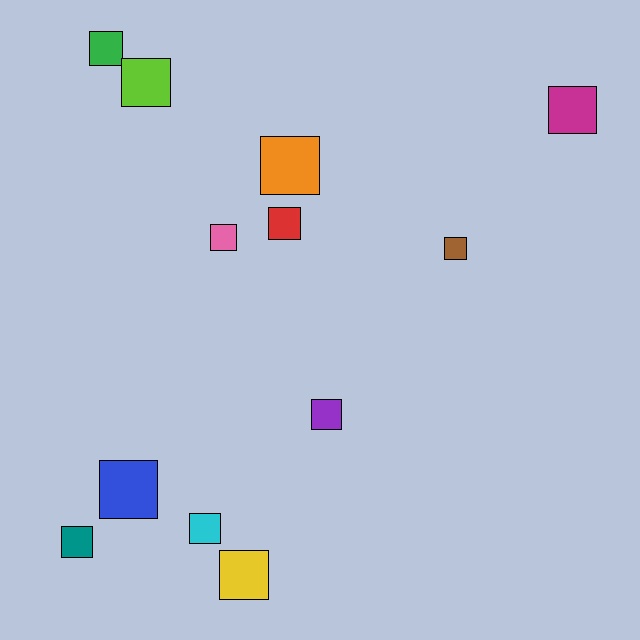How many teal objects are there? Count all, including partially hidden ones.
There is 1 teal object.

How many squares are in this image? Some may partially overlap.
There are 12 squares.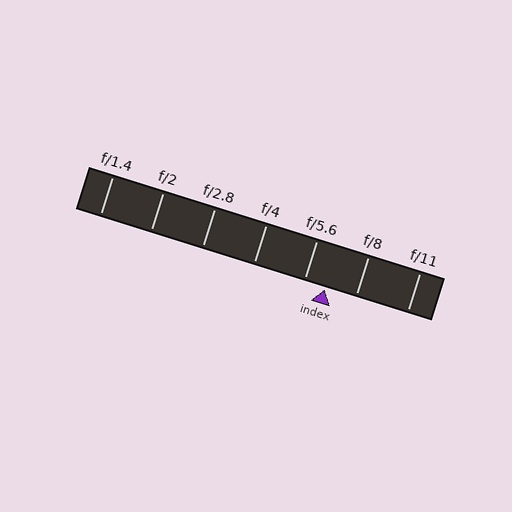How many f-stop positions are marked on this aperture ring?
There are 7 f-stop positions marked.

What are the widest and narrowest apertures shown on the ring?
The widest aperture shown is f/1.4 and the narrowest is f/11.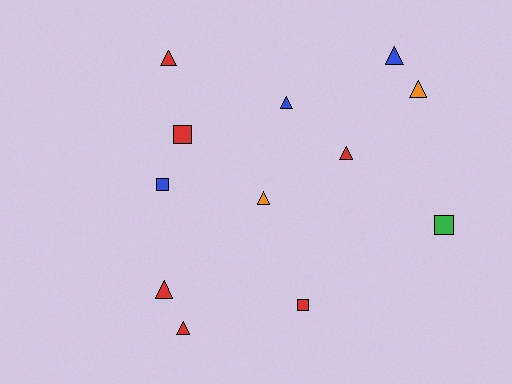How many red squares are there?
There are 2 red squares.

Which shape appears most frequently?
Triangle, with 8 objects.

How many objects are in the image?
There are 12 objects.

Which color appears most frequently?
Red, with 6 objects.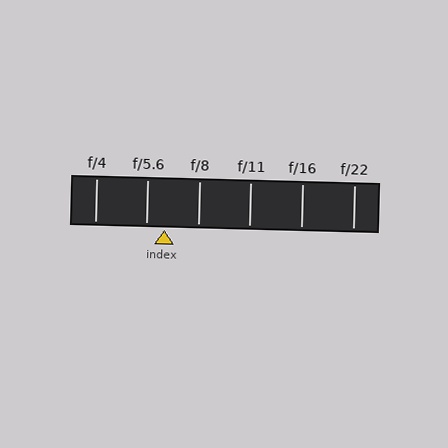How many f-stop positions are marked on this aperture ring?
There are 6 f-stop positions marked.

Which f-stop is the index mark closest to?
The index mark is closest to f/5.6.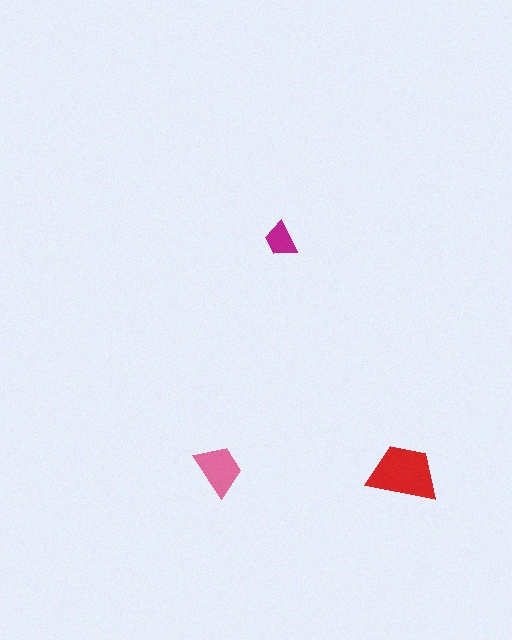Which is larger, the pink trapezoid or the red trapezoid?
The red one.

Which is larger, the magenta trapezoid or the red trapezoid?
The red one.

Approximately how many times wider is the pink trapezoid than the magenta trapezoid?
About 1.5 times wider.